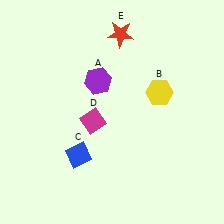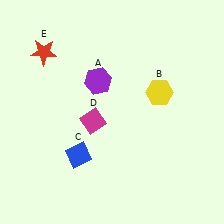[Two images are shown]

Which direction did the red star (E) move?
The red star (E) moved left.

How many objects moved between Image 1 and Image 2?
1 object moved between the two images.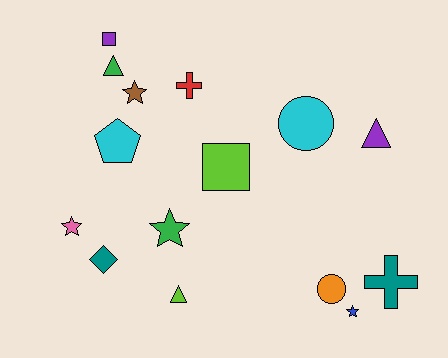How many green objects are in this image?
There are 2 green objects.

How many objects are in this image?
There are 15 objects.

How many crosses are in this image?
There are 2 crosses.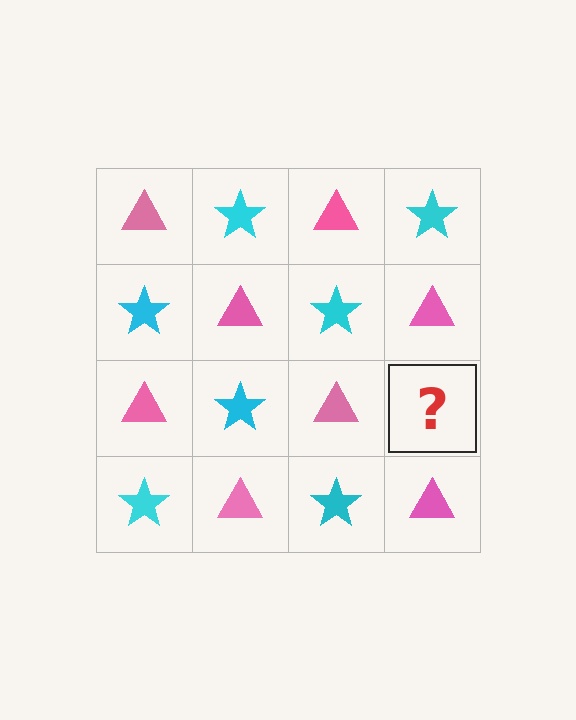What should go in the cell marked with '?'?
The missing cell should contain a cyan star.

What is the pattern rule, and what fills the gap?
The rule is that it alternates pink triangle and cyan star in a checkerboard pattern. The gap should be filled with a cyan star.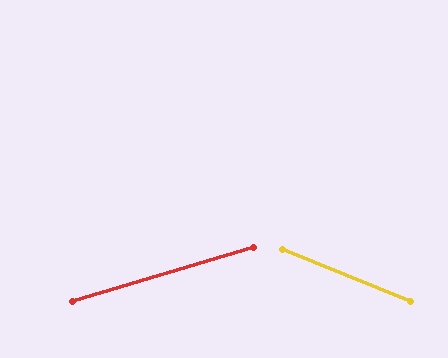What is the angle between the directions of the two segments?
Approximately 39 degrees.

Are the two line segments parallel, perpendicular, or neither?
Neither parallel nor perpendicular — they differ by about 39°.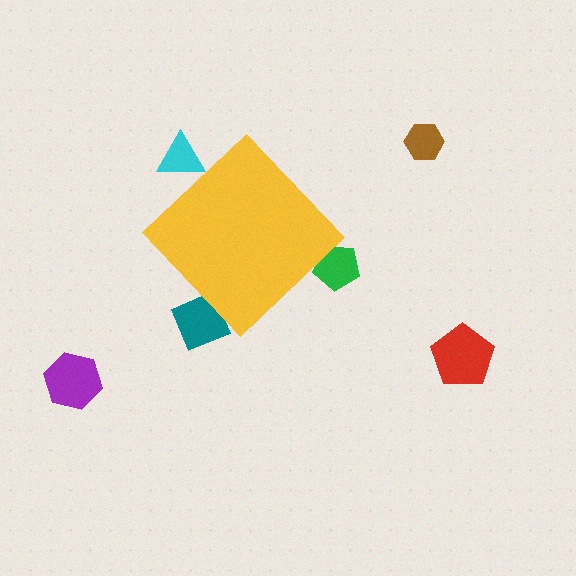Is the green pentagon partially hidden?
Yes, the green pentagon is partially hidden behind the yellow diamond.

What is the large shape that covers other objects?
A yellow diamond.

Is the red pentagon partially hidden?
No, the red pentagon is fully visible.